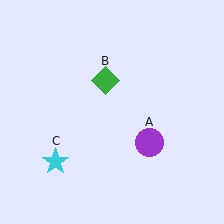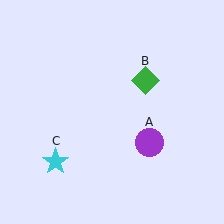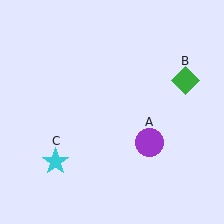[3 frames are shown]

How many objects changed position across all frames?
1 object changed position: green diamond (object B).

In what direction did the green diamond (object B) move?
The green diamond (object B) moved right.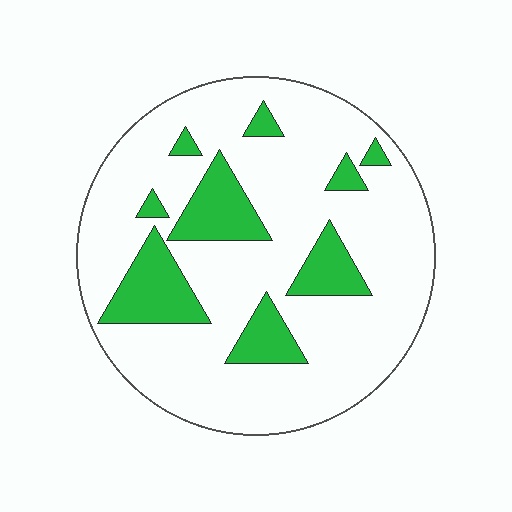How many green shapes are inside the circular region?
9.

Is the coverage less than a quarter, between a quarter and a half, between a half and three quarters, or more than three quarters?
Less than a quarter.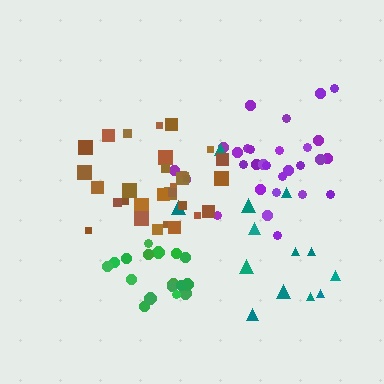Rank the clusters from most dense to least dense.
brown, green, purple, teal.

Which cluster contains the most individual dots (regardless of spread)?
Brown (31).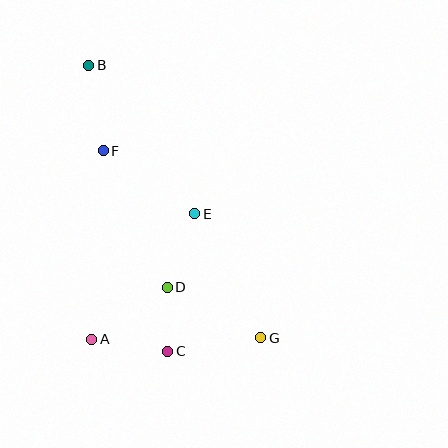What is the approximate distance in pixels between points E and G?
The distance between E and G is approximately 141 pixels.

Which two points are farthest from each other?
Points B and G are farthest from each other.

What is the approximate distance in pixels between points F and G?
The distance between F and G is approximately 245 pixels.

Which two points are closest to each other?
Points C and D are closest to each other.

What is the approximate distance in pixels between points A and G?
The distance between A and G is approximately 169 pixels.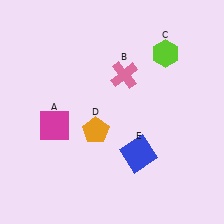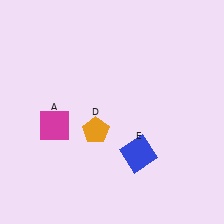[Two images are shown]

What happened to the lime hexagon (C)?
The lime hexagon (C) was removed in Image 2. It was in the top-right area of Image 1.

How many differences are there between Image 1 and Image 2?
There are 2 differences between the two images.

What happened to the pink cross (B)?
The pink cross (B) was removed in Image 2. It was in the top-right area of Image 1.